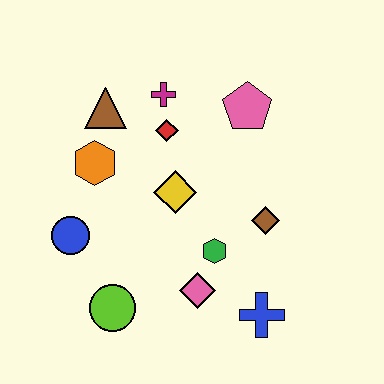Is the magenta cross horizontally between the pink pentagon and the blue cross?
No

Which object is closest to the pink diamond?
The green hexagon is closest to the pink diamond.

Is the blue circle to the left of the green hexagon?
Yes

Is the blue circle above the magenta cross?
No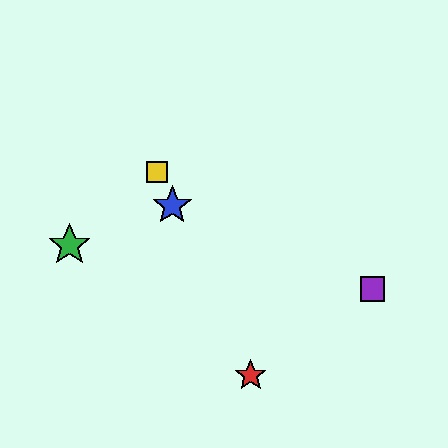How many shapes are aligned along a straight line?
3 shapes (the red star, the blue star, the yellow square) are aligned along a straight line.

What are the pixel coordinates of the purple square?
The purple square is at (373, 289).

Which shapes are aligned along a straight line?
The red star, the blue star, the yellow square are aligned along a straight line.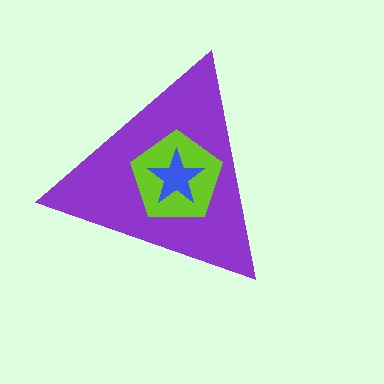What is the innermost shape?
The blue star.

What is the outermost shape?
The purple triangle.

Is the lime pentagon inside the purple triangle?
Yes.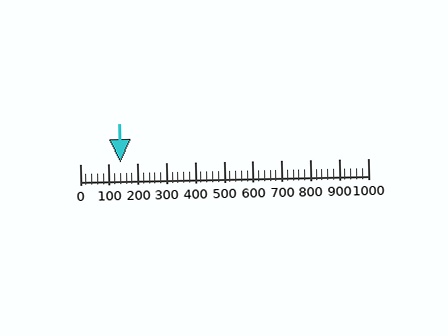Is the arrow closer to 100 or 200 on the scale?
The arrow is closer to 100.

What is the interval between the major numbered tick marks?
The major tick marks are spaced 100 units apart.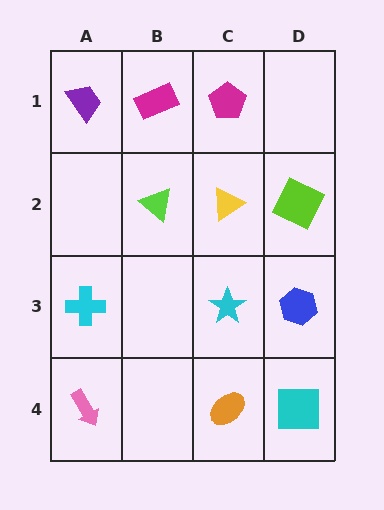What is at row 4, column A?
A pink arrow.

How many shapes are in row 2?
3 shapes.